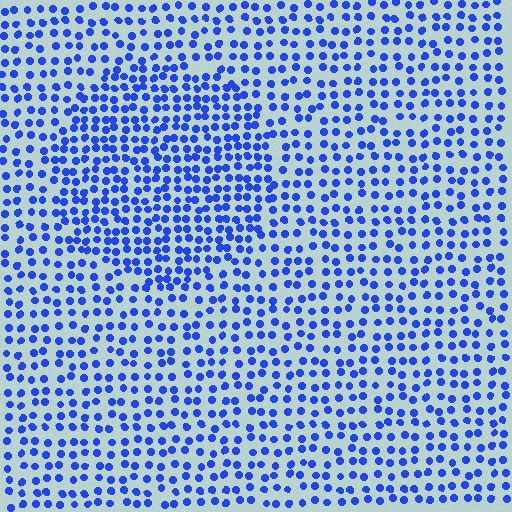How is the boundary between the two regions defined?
The boundary is defined by a change in element density (approximately 1.6x ratio). All elements are the same color, size, and shape.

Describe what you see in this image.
The image contains small blue elements arranged at two different densities. A circle-shaped region is visible where the elements are more densely packed than the surrounding area.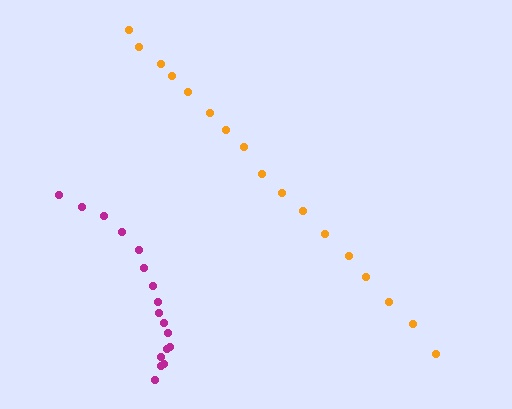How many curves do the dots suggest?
There are 2 distinct paths.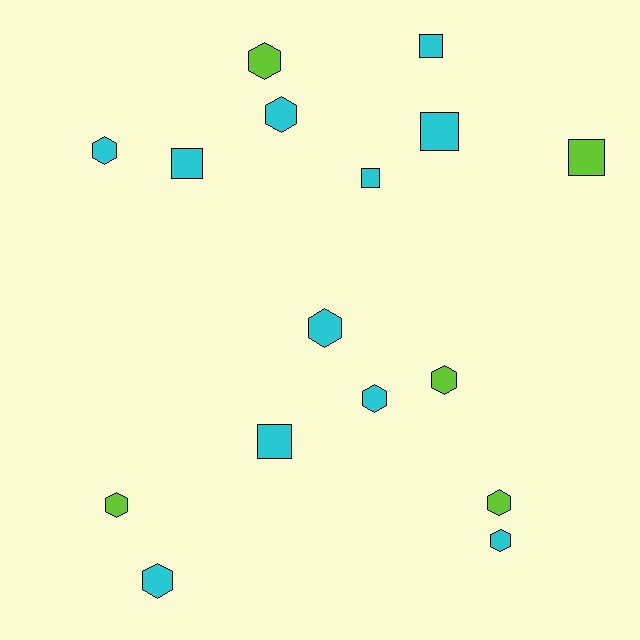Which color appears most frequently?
Cyan, with 11 objects.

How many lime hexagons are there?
There are 4 lime hexagons.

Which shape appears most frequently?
Hexagon, with 10 objects.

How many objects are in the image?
There are 16 objects.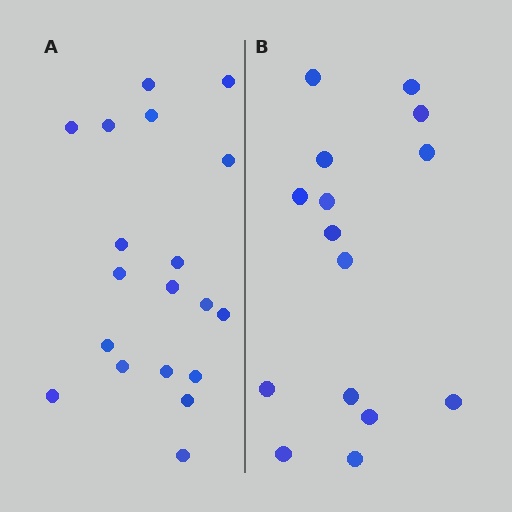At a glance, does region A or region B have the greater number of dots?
Region A (the left region) has more dots.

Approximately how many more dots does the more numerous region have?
Region A has about 4 more dots than region B.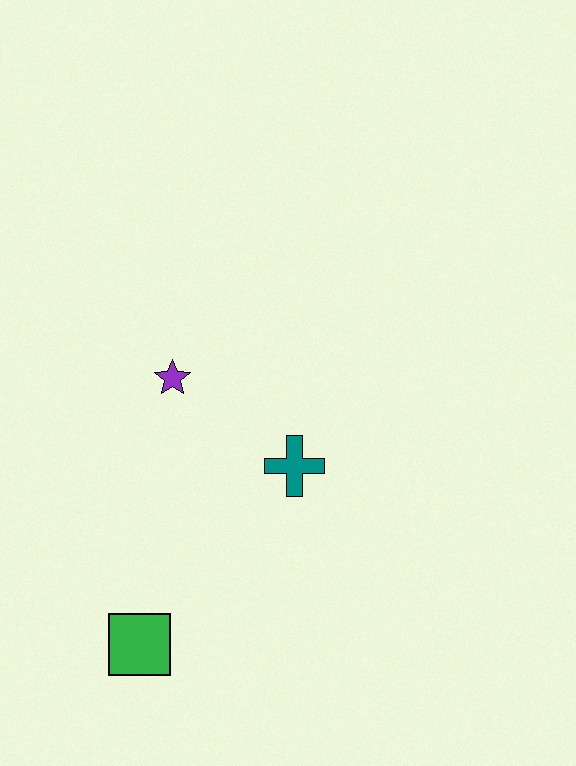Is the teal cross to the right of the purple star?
Yes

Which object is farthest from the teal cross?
The green square is farthest from the teal cross.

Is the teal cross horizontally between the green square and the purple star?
No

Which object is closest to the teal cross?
The purple star is closest to the teal cross.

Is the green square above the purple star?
No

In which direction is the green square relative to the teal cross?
The green square is below the teal cross.